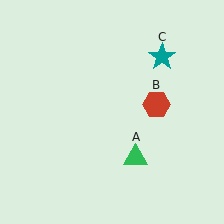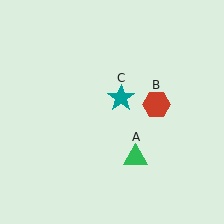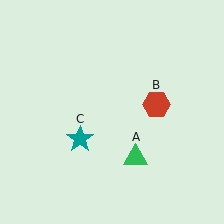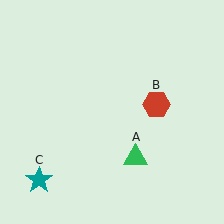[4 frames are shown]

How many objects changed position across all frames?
1 object changed position: teal star (object C).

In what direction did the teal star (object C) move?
The teal star (object C) moved down and to the left.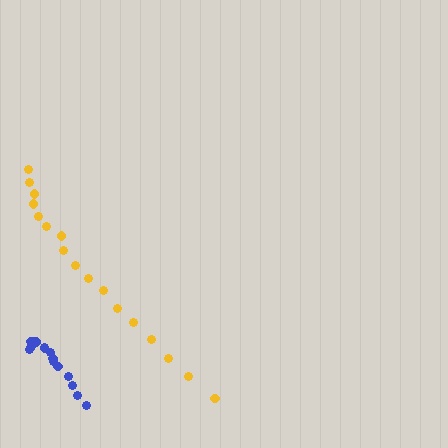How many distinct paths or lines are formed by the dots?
There are 2 distinct paths.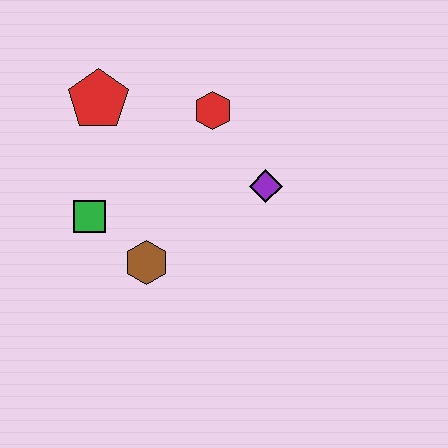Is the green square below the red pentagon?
Yes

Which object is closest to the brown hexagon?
The green square is closest to the brown hexagon.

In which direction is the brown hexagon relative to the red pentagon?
The brown hexagon is below the red pentagon.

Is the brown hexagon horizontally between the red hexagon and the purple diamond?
No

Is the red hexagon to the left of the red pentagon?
No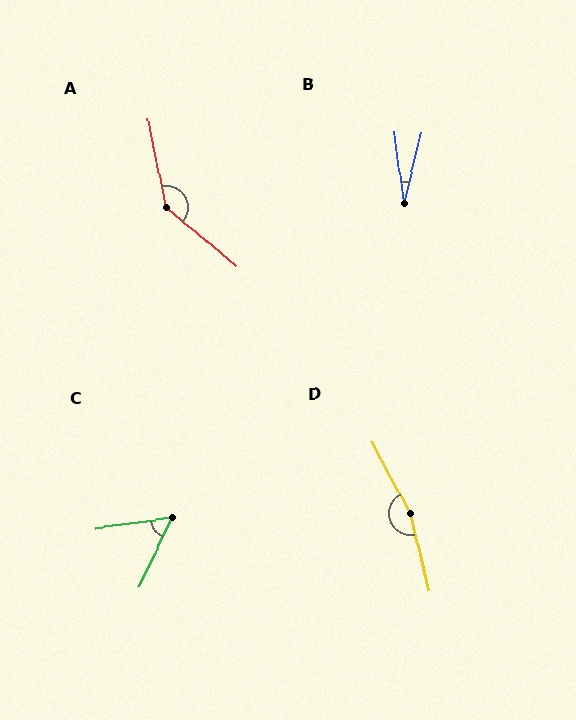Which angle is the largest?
D, at approximately 165 degrees.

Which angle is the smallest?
B, at approximately 21 degrees.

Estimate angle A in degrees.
Approximately 141 degrees.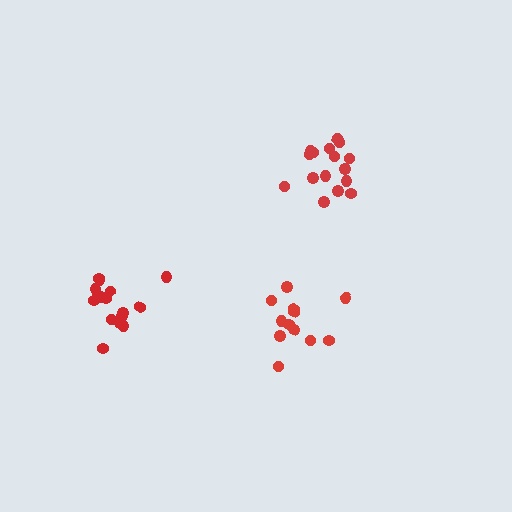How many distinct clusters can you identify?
There are 3 distinct clusters.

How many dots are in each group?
Group 1: 16 dots, Group 2: 12 dots, Group 3: 16 dots (44 total).